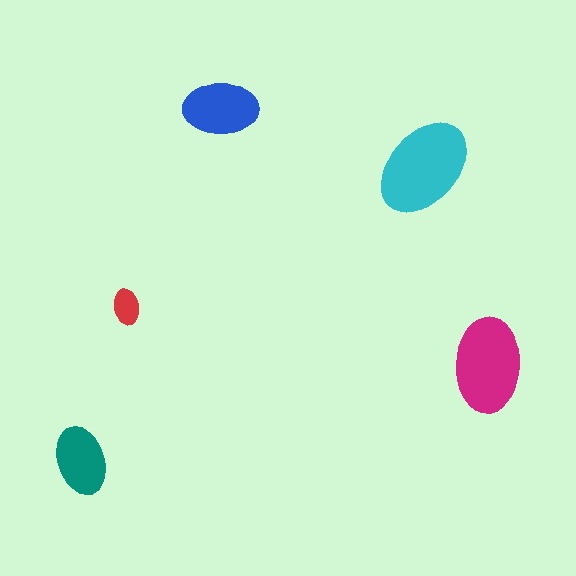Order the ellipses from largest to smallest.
the cyan one, the magenta one, the blue one, the teal one, the red one.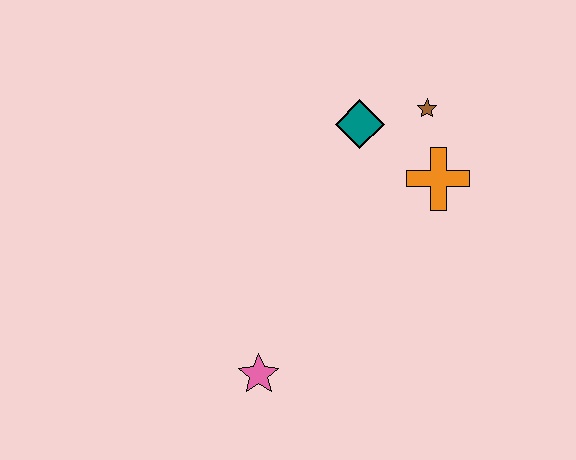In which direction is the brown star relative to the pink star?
The brown star is above the pink star.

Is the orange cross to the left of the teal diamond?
No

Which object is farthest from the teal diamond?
The pink star is farthest from the teal diamond.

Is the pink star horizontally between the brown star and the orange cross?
No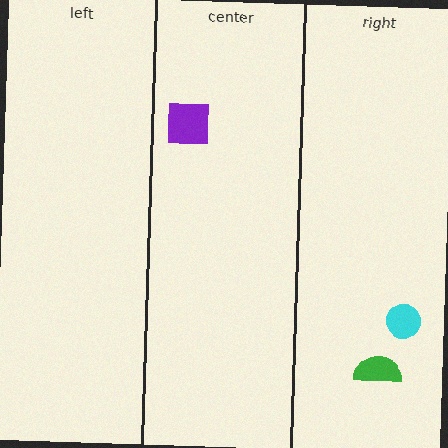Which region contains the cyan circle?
The right region.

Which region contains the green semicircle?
The right region.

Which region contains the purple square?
The center region.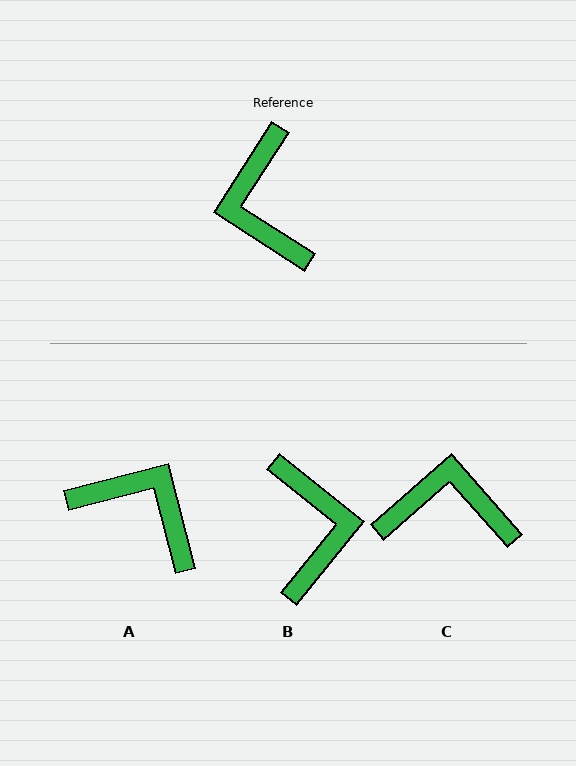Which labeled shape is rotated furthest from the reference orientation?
B, about 174 degrees away.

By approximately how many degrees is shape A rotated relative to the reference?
Approximately 133 degrees clockwise.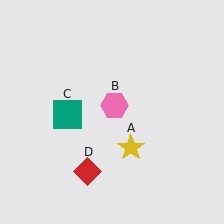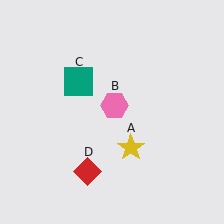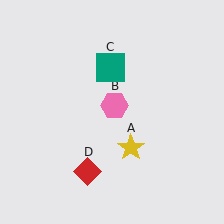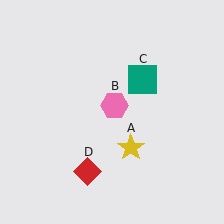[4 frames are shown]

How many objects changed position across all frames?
1 object changed position: teal square (object C).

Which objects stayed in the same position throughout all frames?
Yellow star (object A) and pink hexagon (object B) and red diamond (object D) remained stationary.